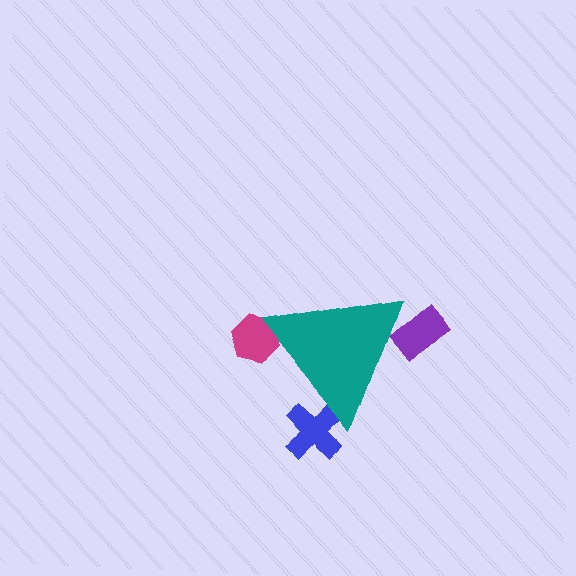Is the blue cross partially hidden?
Yes, the blue cross is partially hidden behind the teal triangle.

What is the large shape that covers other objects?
A teal triangle.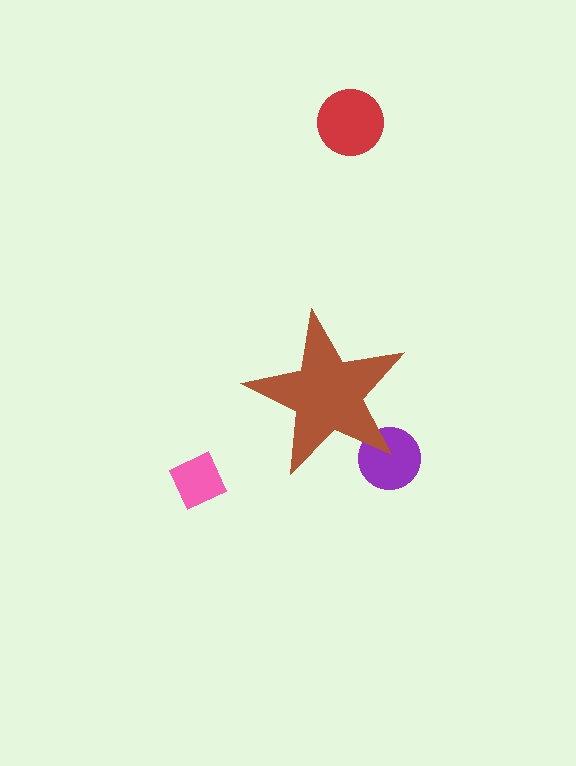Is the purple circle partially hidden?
Yes, the purple circle is partially hidden behind the brown star.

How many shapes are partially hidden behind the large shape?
1 shape is partially hidden.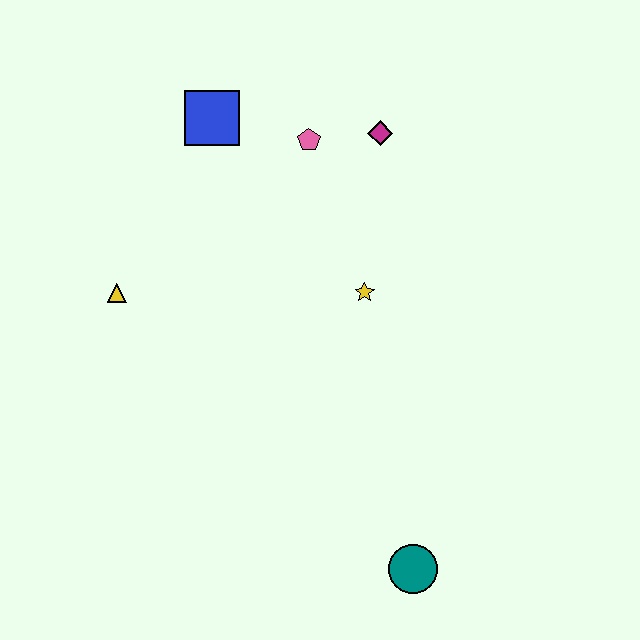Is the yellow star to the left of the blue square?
No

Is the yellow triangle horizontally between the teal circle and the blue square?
No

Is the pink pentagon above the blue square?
No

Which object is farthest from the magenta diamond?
The teal circle is farthest from the magenta diamond.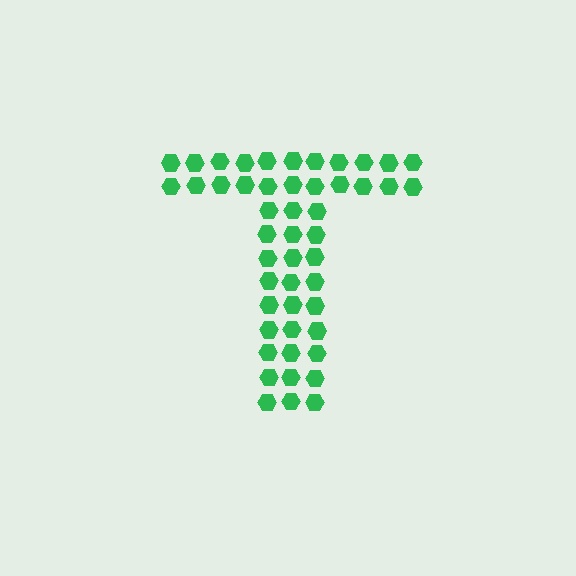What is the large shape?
The large shape is the letter T.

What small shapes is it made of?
It is made of small hexagons.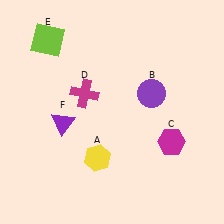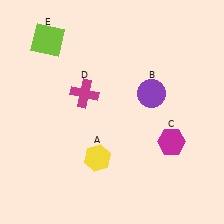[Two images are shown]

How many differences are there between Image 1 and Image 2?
There is 1 difference between the two images.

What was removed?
The purple triangle (F) was removed in Image 2.